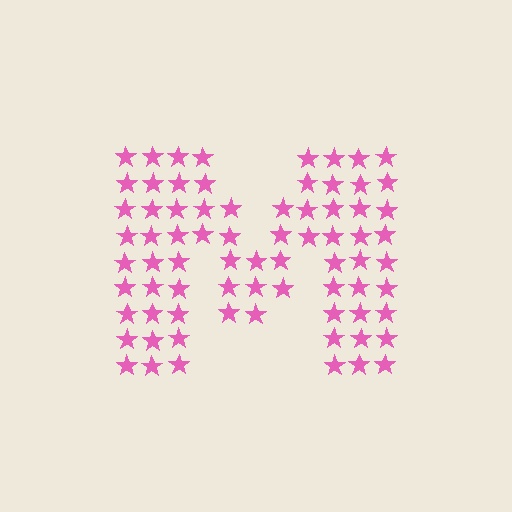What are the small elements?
The small elements are stars.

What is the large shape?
The large shape is the letter M.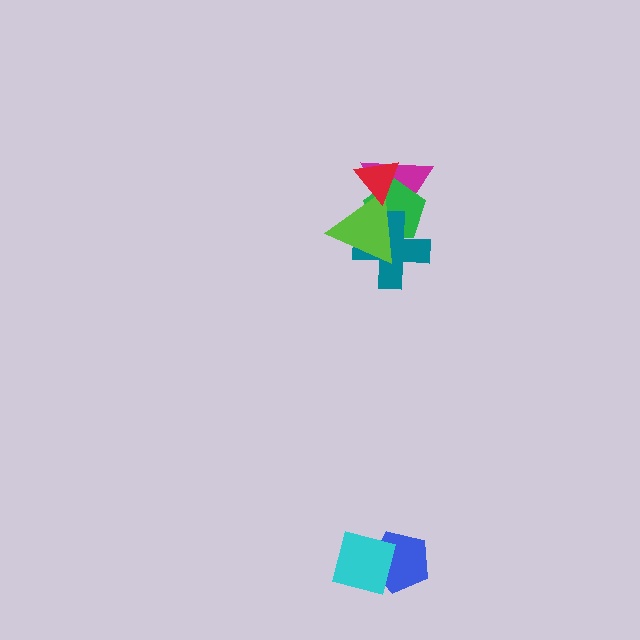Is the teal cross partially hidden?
Yes, it is partially covered by another shape.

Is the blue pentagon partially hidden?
Yes, it is partially covered by another shape.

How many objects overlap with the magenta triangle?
4 objects overlap with the magenta triangle.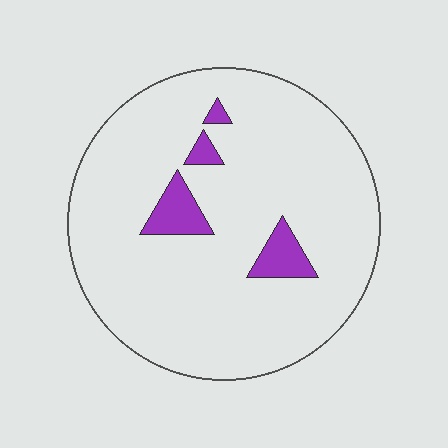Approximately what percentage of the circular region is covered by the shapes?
Approximately 10%.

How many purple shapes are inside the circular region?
4.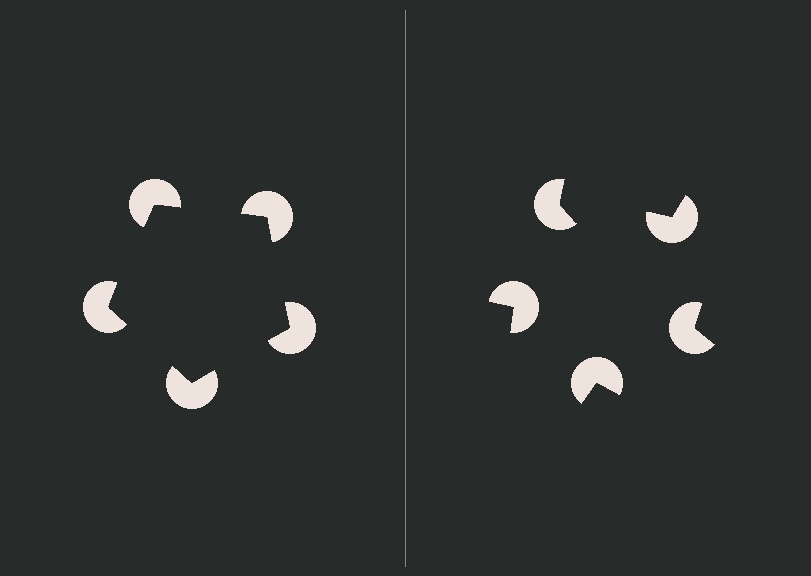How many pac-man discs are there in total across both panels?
10 — 5 on each side.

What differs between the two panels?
The pac-man discs are positioned identically on both sides; only the wedge orientations differ. On the left they align to a pentagon; on the right they are misaligned.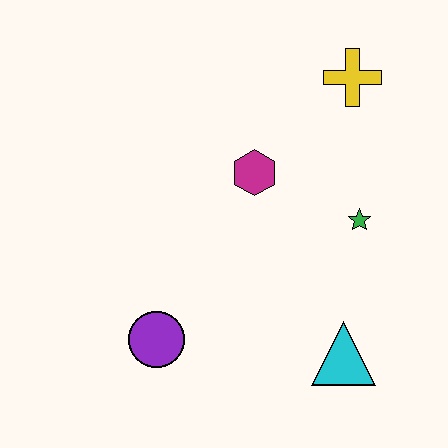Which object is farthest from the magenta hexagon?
The cyan triangle is farthest from the magenta hexagon.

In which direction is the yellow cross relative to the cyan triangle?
The yellow cross is above the cyan triangle.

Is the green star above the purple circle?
Yes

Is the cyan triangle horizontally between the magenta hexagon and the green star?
Yes